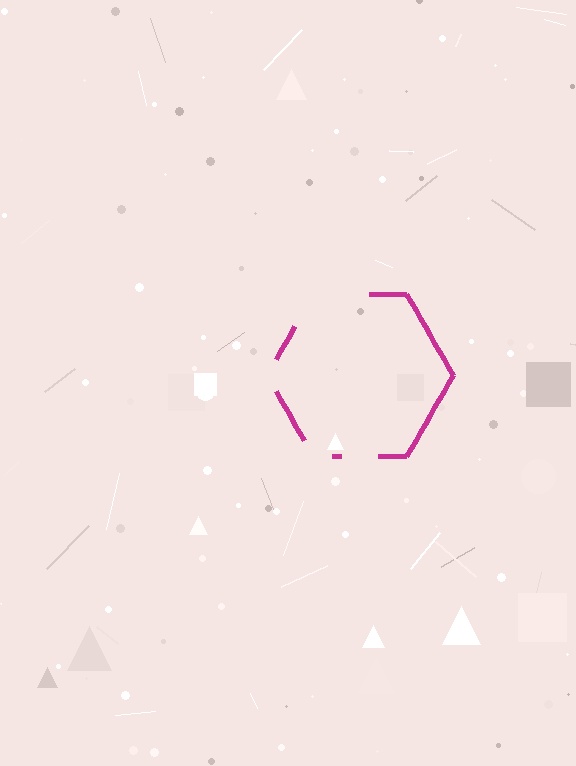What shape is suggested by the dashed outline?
The dashed outline suggests a hexagon.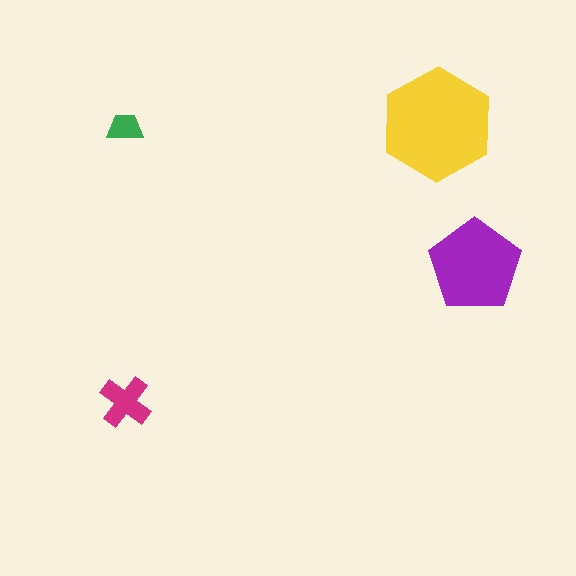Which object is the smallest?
The green trapezoid.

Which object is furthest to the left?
The green trapezoid is leftmost.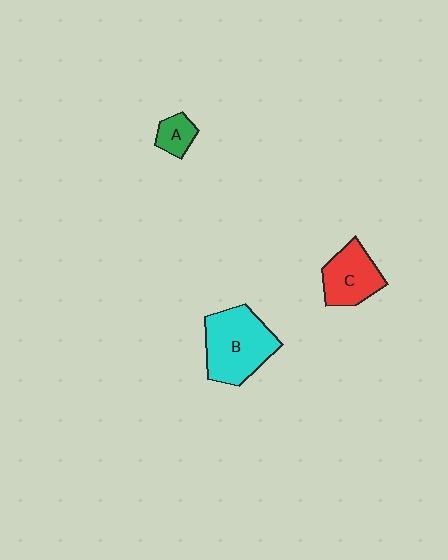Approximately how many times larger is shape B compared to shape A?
Approximately 3.3 times.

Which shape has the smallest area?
Shape A (green).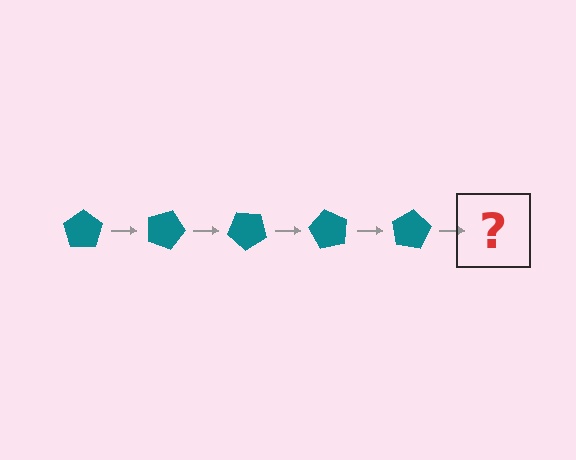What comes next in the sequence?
The next element should be a teal pentagon rotated 100 degrees.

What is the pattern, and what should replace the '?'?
The pattern is that the pentagon rotates 20 degrees each step. The '?' should be a teal pentagon rotated 100 degrees.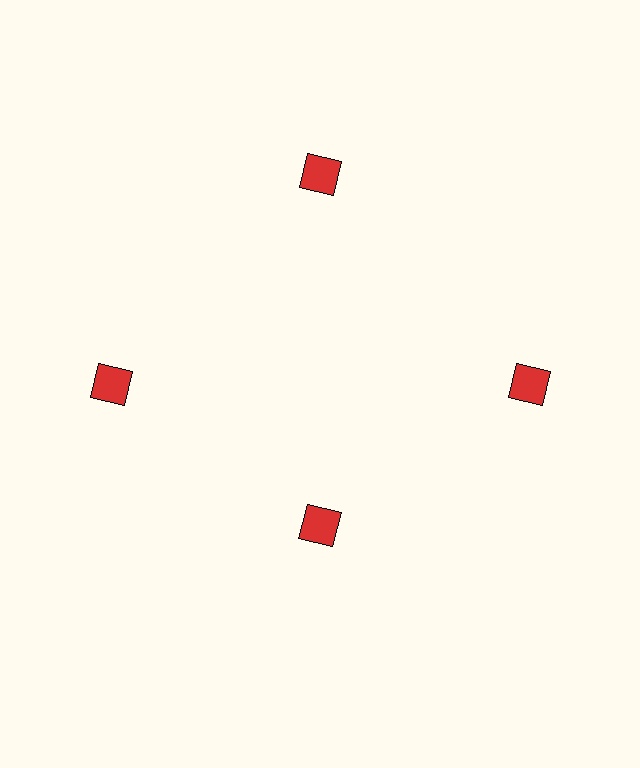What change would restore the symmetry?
The symmetry would be restored by moving it outward, back onto the ring so that all 4 squares sit at equal angles and equal distance from the center.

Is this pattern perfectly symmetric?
No. The 4 red squares are arranged in a ring, but one element near the 6 o'clock position is pulled inward toward the center, breaking the 4-fold rotational symmetry.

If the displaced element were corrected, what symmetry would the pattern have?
It would have 4-fold rotational symmetry — the pattern would map onto itself every 90 degrees.